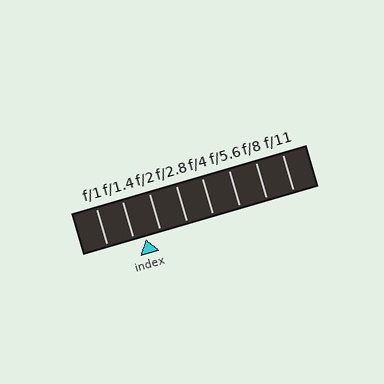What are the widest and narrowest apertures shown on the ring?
The widest aperture shown is f/1 and the narrowest is f/11.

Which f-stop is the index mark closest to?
The index mark is closest to f/1.4.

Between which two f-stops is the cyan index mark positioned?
The index mark is between f/1.4 and f/2.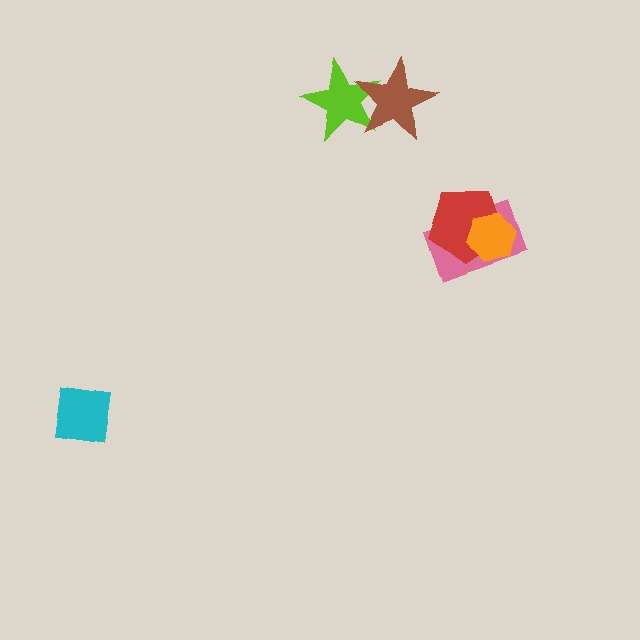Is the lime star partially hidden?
Yes, it is partially covered by another shape.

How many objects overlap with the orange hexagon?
2 objects overlap with the orange hexagon.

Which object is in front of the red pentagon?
The orange hexagon is in front of the red pentagon.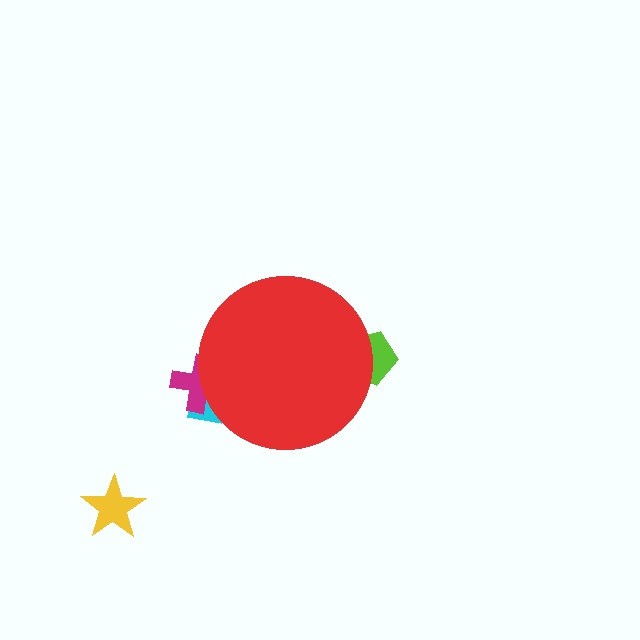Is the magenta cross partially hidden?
Yes, the magenta cross is partially hidden behind the red circle.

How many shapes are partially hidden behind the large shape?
3 shapes are partially hidden.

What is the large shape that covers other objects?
A red circle.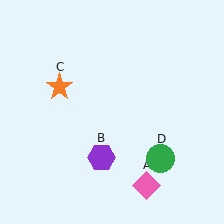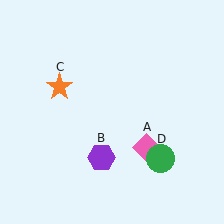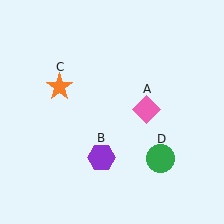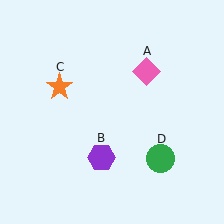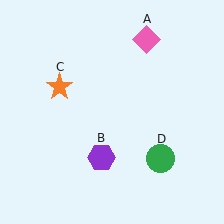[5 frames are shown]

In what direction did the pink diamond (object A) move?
The pink diamond (object A) moved up.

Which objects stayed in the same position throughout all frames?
Purple hexagon (object B) and orange star (object C) and green circle (object D) remained stationary.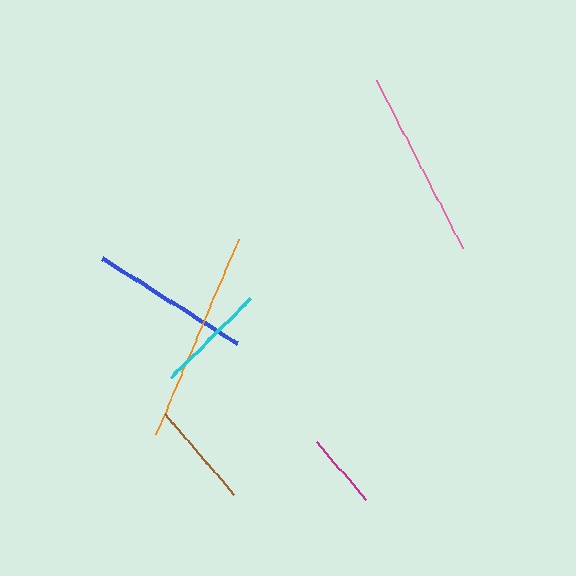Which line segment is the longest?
The orange line is the longest at approximately 212 pixels.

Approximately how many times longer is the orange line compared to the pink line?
The orange line is approximately 1.1 times the length of the pink line.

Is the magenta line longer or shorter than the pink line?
The pink line is longer than the magenta line.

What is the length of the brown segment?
The brown segment is approximately 107 pixels long.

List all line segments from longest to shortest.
From longest to shortest: orange, pink, blue, cyan, brown, magenta.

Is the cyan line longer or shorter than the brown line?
The cyan line is longer than the brown line.